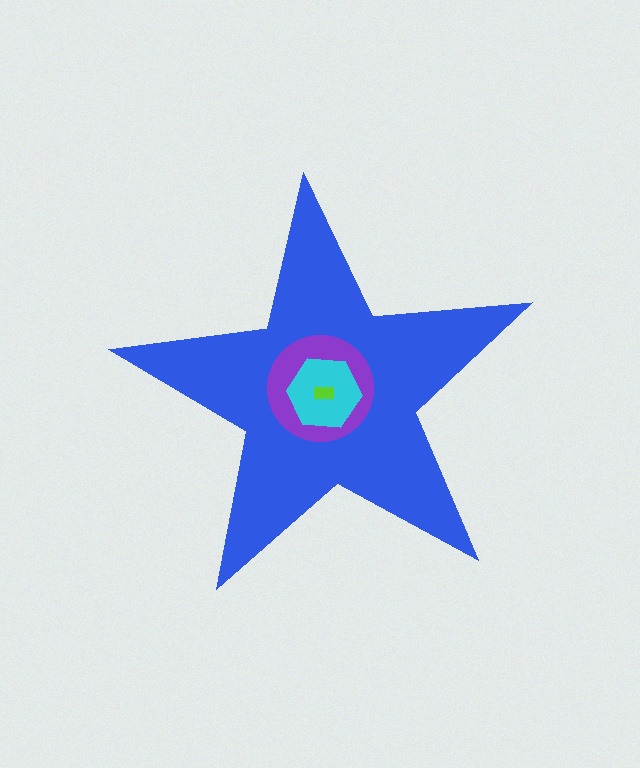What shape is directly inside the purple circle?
The cyan hexagon.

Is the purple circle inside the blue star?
Yes.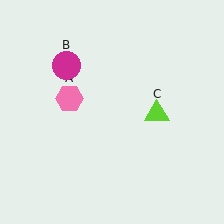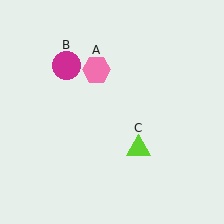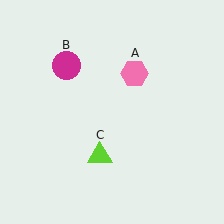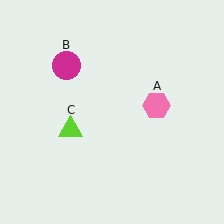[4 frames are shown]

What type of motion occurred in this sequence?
The pink hexagon (object A), lime triangle (object C) rotated clockwise around the center of the scene.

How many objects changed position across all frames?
2 objects changed position: pink hexagon (object A), lime triangle (object C).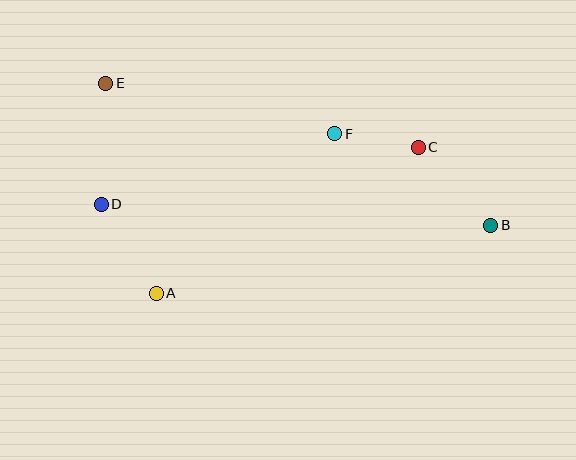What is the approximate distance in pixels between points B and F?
The distance between B and F is approximately 181 pixels.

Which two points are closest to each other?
Points C and F are closest to each other.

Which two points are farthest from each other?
Points B and E are farthest from each other.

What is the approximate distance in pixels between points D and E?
The distance between D and E is approximately 121 pixels.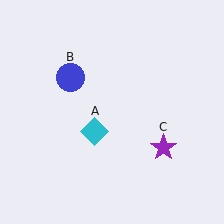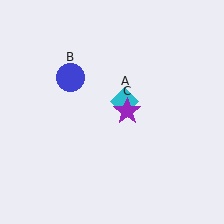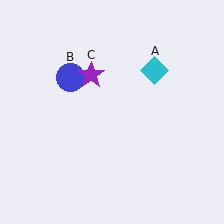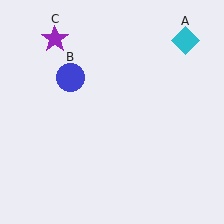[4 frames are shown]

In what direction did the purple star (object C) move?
The purple star (object C) moved up and to the left.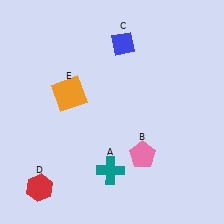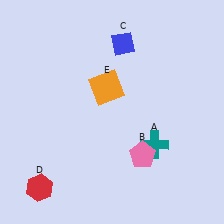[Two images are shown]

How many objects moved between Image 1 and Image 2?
2 objects moved between the two images.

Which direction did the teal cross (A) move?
The teal cross (A) moved right.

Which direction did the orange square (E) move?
The orange square (E) moved right.